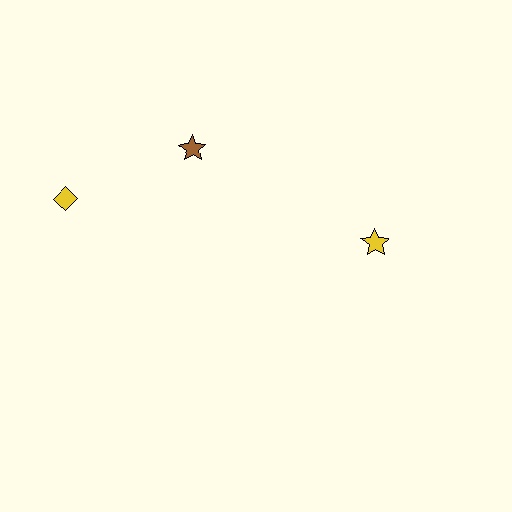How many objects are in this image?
There are 3 objects.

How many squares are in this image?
There are no squares.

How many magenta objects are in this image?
There are no magenta objects.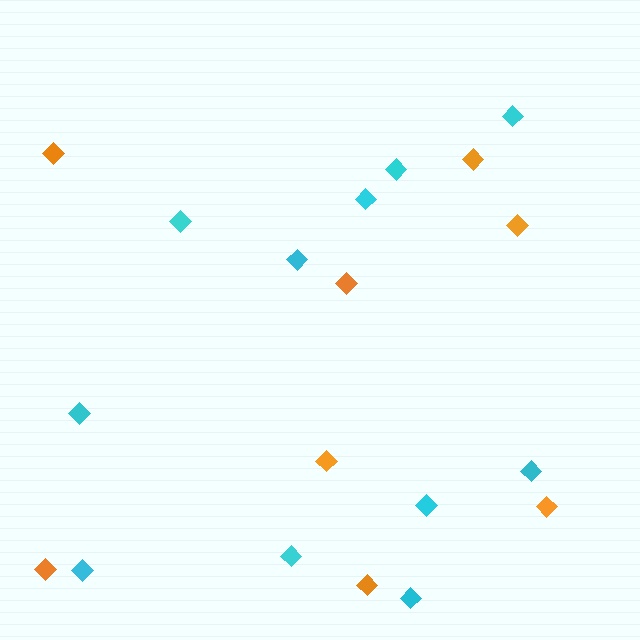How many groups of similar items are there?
There are 2 groups: one group of cyan diamonds (11) and one group of orange diamonds (8).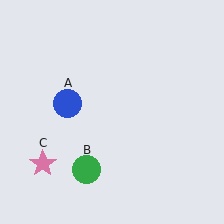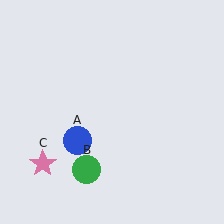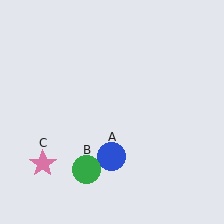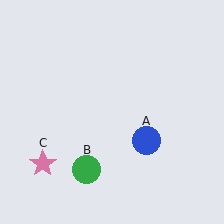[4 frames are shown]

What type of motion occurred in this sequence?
The blue circle (object A) rotated counterclockwise around the center of the scene.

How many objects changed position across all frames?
1 object changed position: blue circle (object A).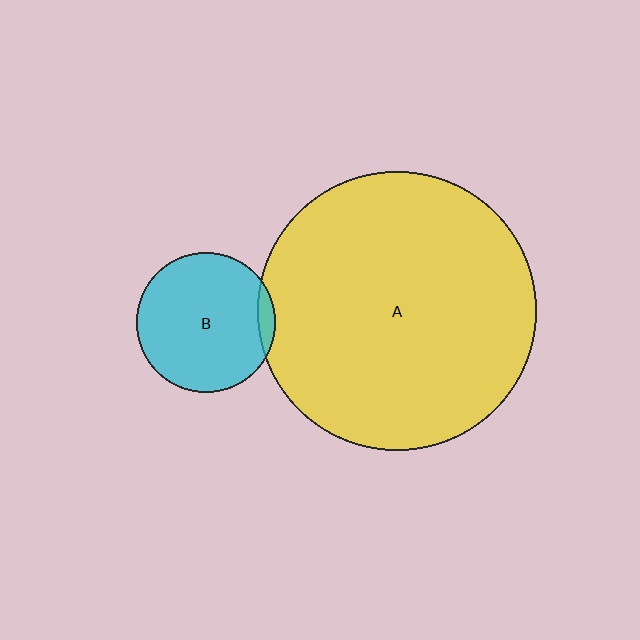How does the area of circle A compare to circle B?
Approximately 4.0 times.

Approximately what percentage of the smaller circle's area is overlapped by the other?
Approximately 5%.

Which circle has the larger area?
Circle A (yellow).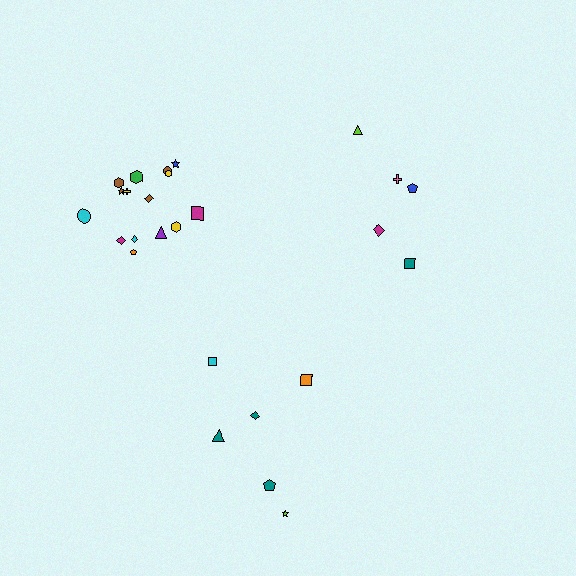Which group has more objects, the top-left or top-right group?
The top-left group.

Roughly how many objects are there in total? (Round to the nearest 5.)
Roughly 25 objects in total.